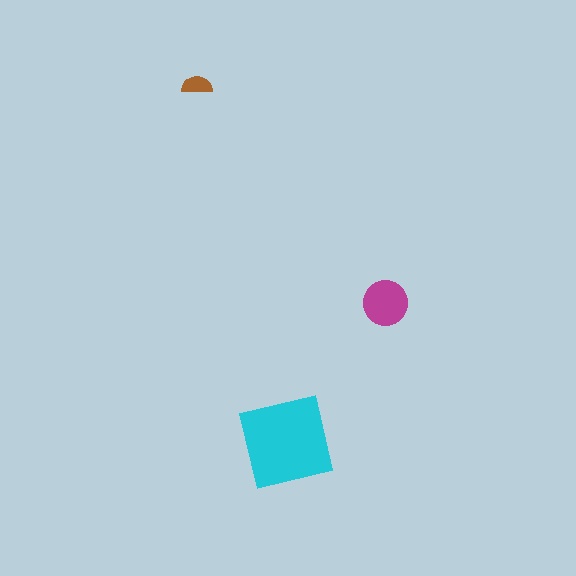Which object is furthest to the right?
The magenta circle is rightmost.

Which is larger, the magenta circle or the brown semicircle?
The magenta circle.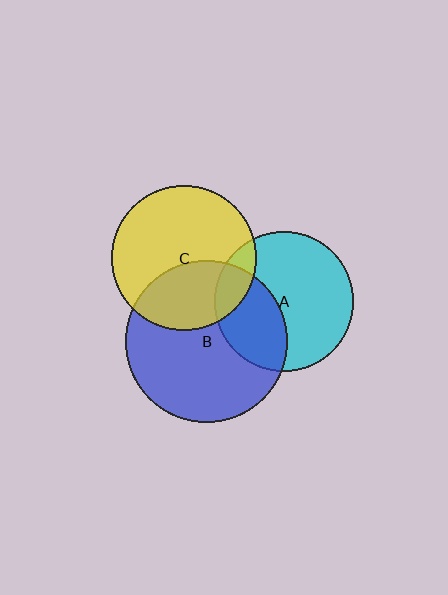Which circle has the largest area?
Circle B (blue).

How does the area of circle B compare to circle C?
Approximately 1.3 times.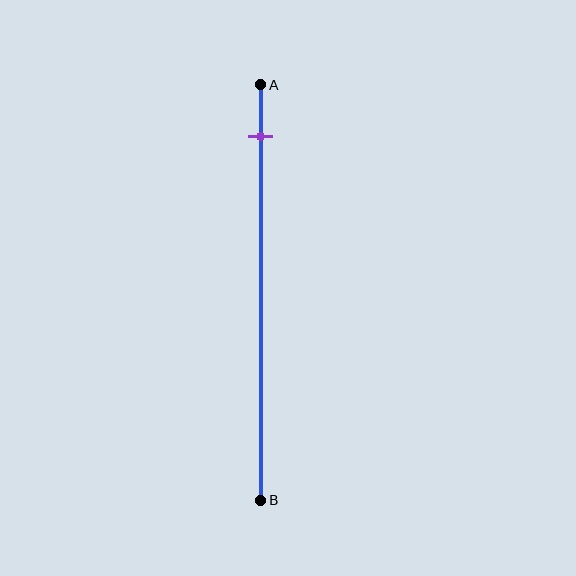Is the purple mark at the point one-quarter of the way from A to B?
No, the mark is at about 15% from A, not at the 25% one-quarter point.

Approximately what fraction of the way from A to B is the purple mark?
The purple mark is approximately 15% of the way from A to B.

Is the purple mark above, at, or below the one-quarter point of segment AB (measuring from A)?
The purple mark is above the one-quarter point of segment AB.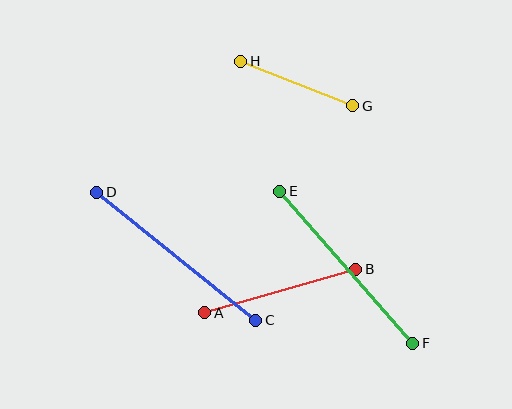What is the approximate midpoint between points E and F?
The midpoint is at approximately (346, 267) pixels.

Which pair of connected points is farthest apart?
Points C and D are farthest apart.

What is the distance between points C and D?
The distance is approximately 204 pixels.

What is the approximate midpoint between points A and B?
The midpoint is at approximately (280, 291) pixels.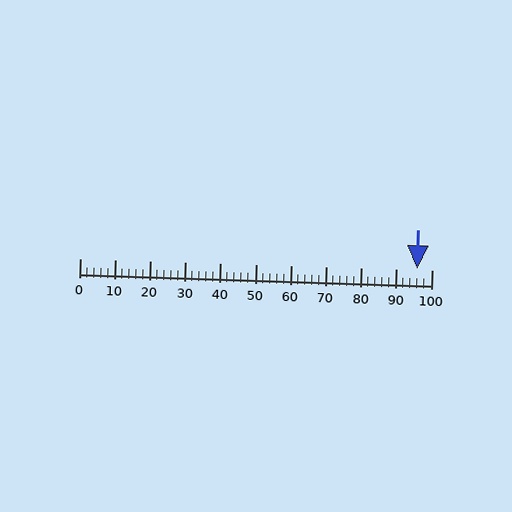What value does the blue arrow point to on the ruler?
The blue arrow points to approximately 96.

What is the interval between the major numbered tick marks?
The major tick marks are spaced 10 units apart.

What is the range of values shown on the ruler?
The ruler shows values from 0 to 100.